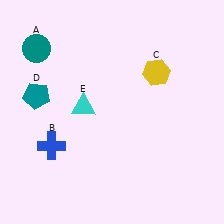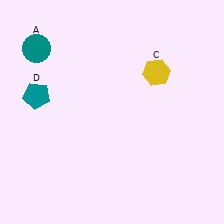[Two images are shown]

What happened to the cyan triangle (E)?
The cyan triangle (E) was removed in Image 2. It was in the top-left area of Image 1.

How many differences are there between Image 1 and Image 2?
There are 2 differences between the two images.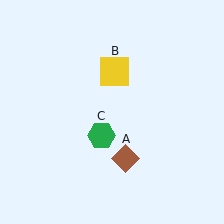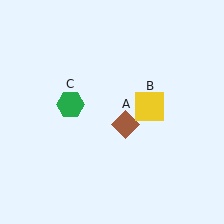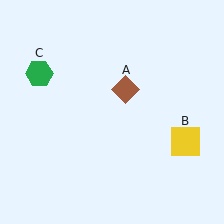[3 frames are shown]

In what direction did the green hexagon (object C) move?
The green hexagon (object C) moved up and to the left.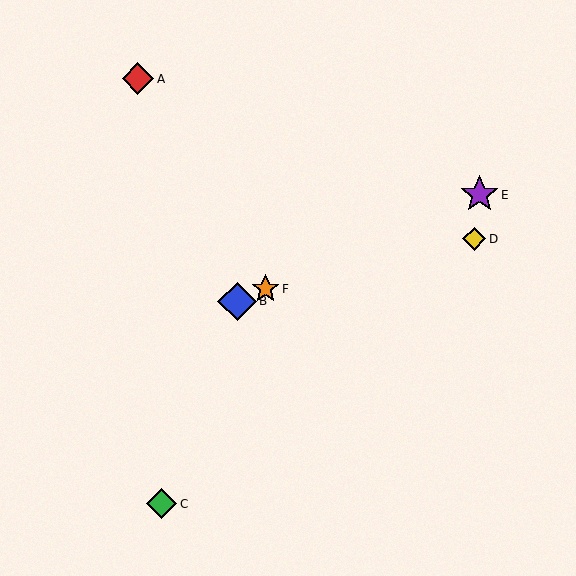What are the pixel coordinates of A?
Object A is at (138, 79).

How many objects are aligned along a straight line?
3 objects (B, E, F) are aligned along a straight line.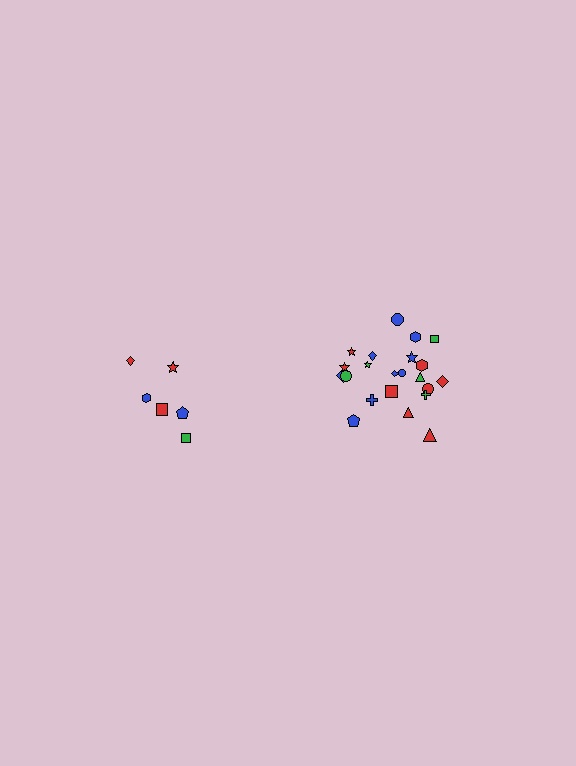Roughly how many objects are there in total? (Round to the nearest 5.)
Roughly 30 objects in total.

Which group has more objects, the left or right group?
The right group.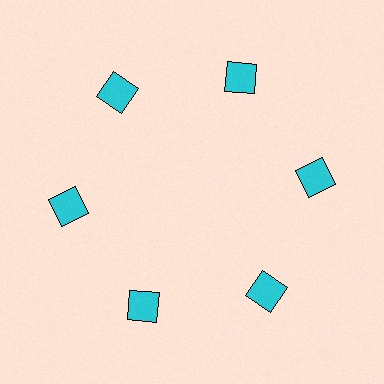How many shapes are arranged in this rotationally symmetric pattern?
There are 6 shapes, arranged in 6 groups of 1.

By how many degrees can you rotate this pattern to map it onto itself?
The pattern maps onto itself every 60 degrees of rotation.